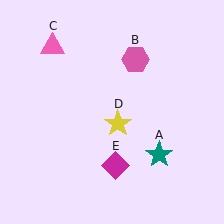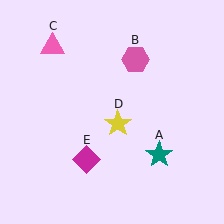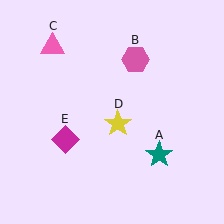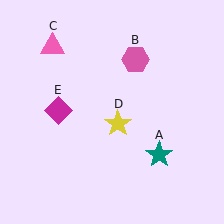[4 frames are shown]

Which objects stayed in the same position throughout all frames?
Teal star (object A) and pink hexagon (object B) and pink triangle (object C) and yellow star (object D) remained stationary.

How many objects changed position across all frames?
1 object changed position: magenta diamond (object E).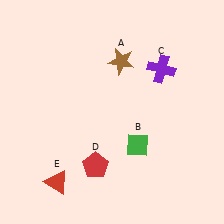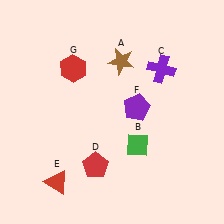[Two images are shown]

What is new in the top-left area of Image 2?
A red hexagon (G) was added in the top-left area of Image 2.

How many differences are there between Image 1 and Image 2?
There are 2 differences between the two images.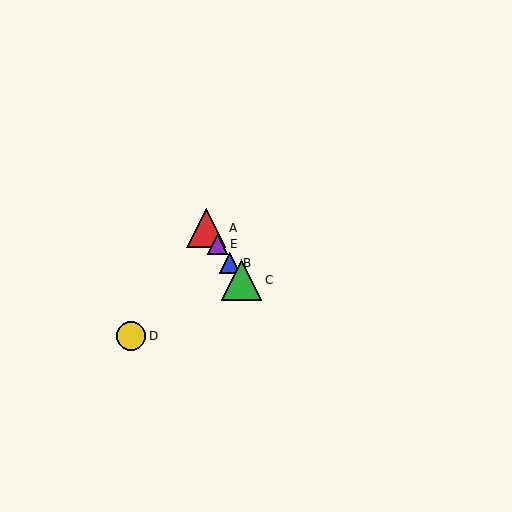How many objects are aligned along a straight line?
4 objects (A, B, C, E) are aligned along a straight line.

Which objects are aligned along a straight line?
Objects A, B, C, E are aligned along a straight line.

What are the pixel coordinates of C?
Object C is at (242, 280).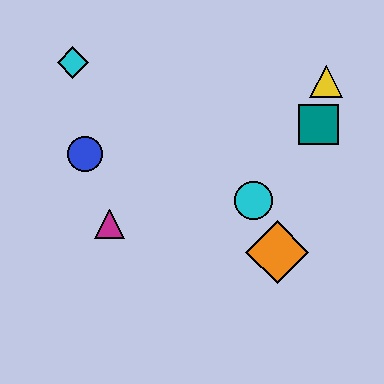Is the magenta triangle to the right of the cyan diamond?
Yes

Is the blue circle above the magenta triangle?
Yes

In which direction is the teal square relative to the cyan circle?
The teal square is above the cyan circle.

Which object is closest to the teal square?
The yellow triangle is closest to the teal square.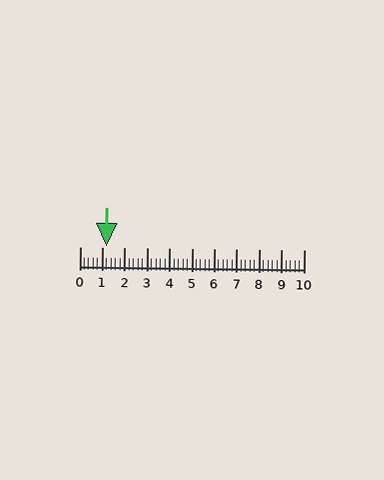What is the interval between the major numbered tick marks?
The major tick marks are spaced 1 units apart.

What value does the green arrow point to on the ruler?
The green arrow points to approximately 1.2.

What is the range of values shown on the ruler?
The ruler shows values from 0 to 10.